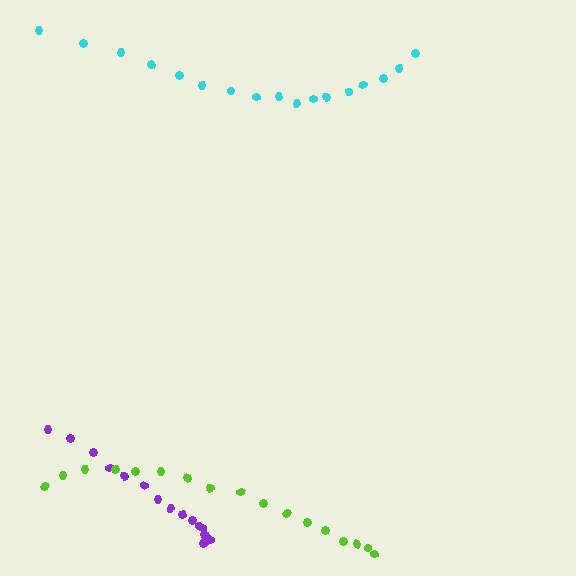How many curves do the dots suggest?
There are 3 distinct paths.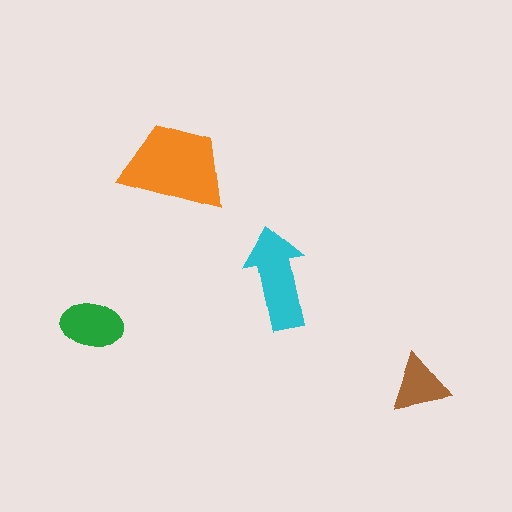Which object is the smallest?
The brown triangle.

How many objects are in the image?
There are 4 objects in the image.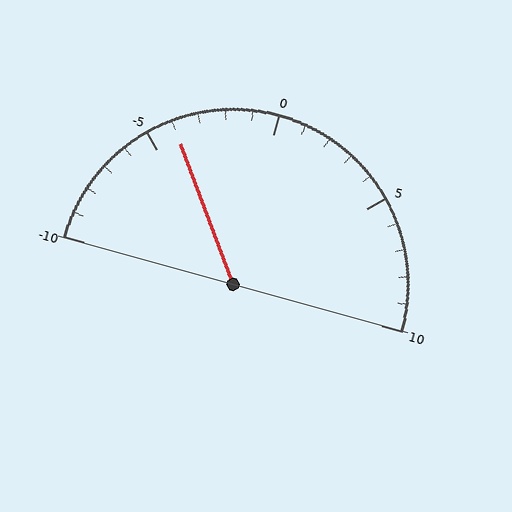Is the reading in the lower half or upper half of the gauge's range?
The reading is in the lower half of the range (-10 to 10).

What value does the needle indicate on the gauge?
The needle indicates approximately -4.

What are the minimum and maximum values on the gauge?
The gauge ranges from -10 to 10.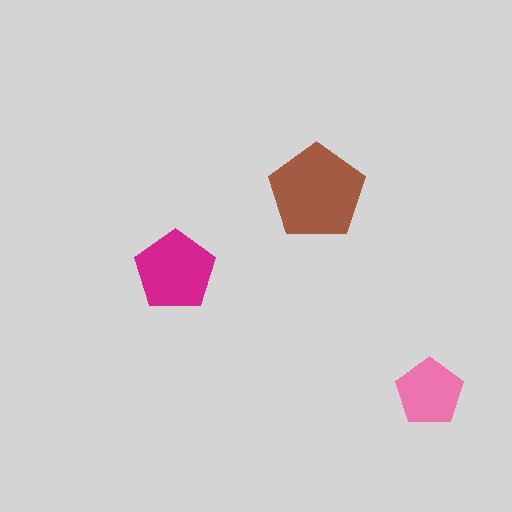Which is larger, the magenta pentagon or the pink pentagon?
The magenta one.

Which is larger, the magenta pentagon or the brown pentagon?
The brown one.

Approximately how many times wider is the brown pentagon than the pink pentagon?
About 1.5 times wider.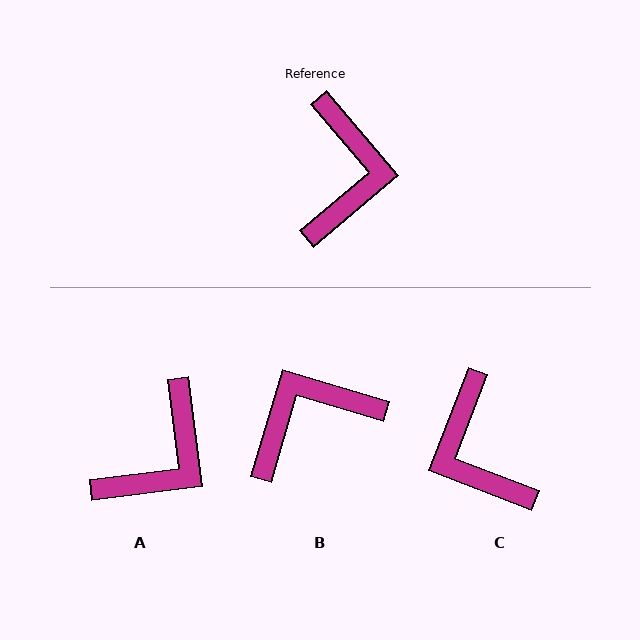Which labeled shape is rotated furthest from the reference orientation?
C, about 151 degrees away.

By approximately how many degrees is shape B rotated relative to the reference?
Approximately 123 degrees counter-clockwise.